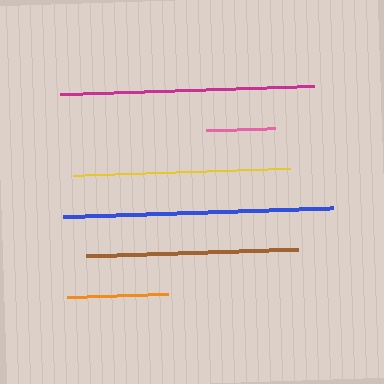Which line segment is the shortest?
The pink line is the shortest at approximately 69 pixels.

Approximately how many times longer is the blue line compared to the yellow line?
The blue line is approximately 1.2 times the length of the yellow line.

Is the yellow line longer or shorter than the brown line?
The yellow line is longer than the brown line.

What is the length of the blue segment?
The blue segment is approximately 270 pixels long.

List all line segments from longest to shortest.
From longest to shortest: blue, magenta, yellow, brown, orange, pink.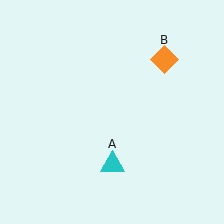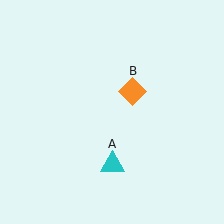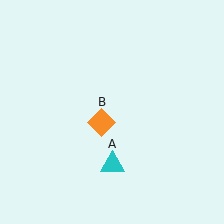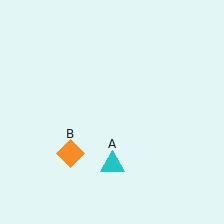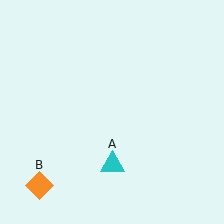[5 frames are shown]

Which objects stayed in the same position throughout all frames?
Cyan triangle (object A) remained stationary.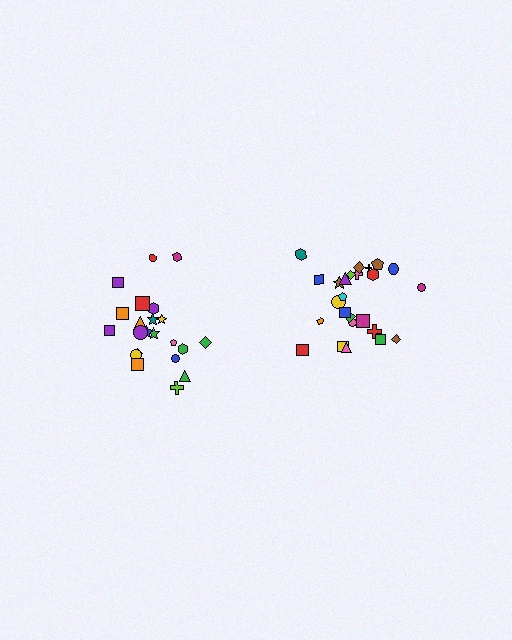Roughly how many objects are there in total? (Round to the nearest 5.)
Roughly 45 objects in total.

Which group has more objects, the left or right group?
The right group.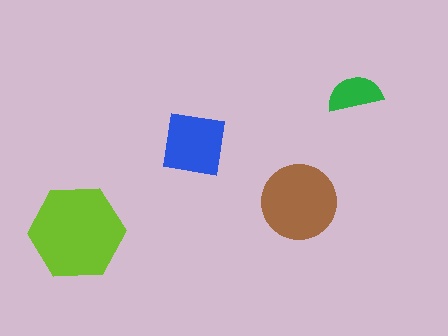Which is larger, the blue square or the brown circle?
The brown circle.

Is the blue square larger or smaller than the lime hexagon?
Smaller.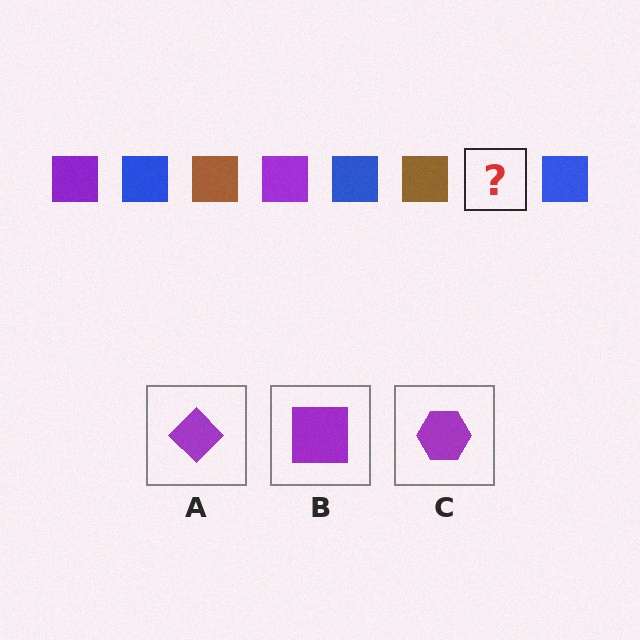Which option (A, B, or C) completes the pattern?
B.